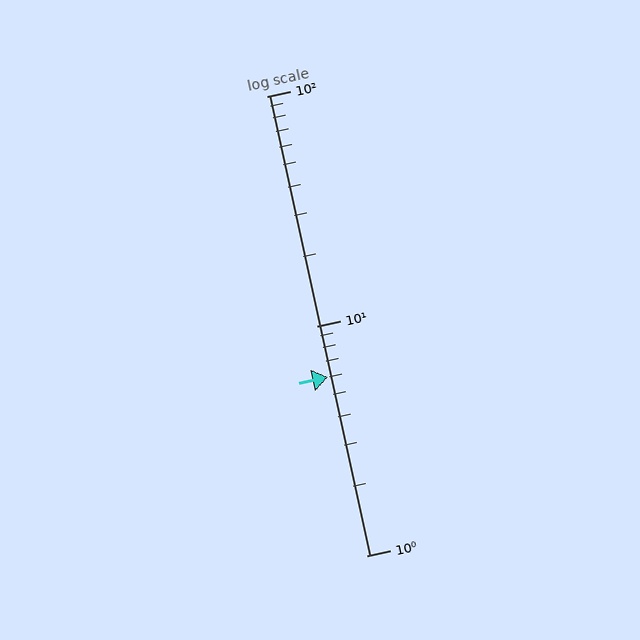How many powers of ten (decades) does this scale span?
The scale spans 2 decades, from 1 to 100.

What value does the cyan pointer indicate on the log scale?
The pointer indicates approximately 6.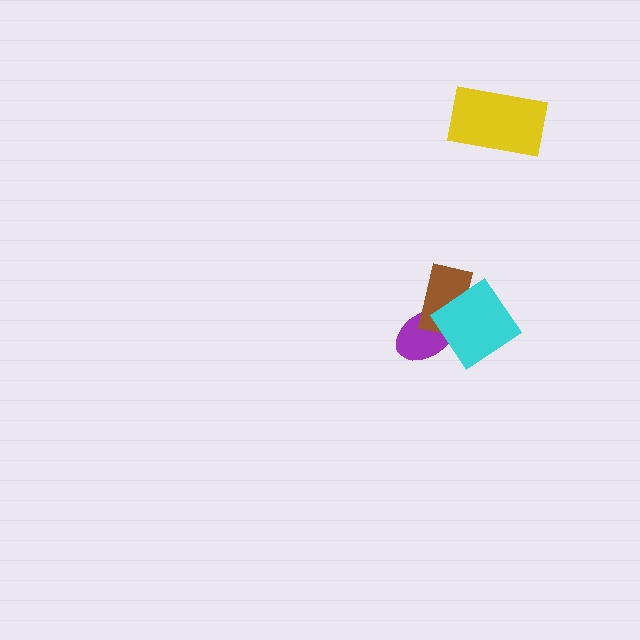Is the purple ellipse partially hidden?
Yes, it is partially covered by another shape.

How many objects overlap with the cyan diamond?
2 objects overlap with the cyan diamond.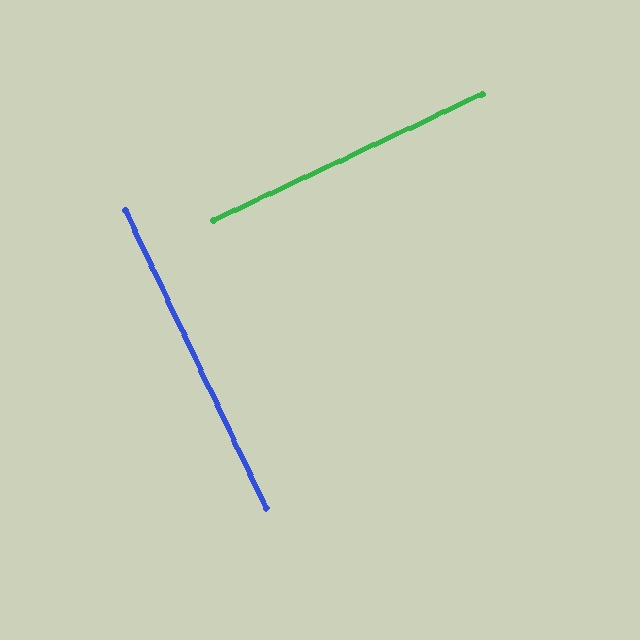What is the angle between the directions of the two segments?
Approximately 90 degrees.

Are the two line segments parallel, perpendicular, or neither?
Perpendicular — they meet at approximately 90°.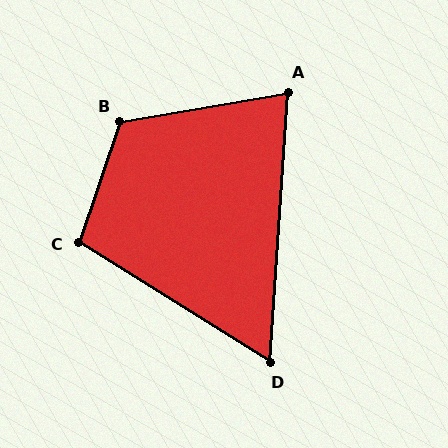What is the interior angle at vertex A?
Approximately 76 degrees (acute).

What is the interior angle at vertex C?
Approximately 104 degrees (obtuse).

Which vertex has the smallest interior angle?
D, at approximately 62 degrees.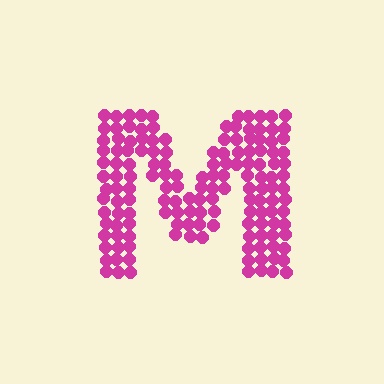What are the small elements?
The small elements are circles.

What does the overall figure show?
The overall figure shows the letter M.